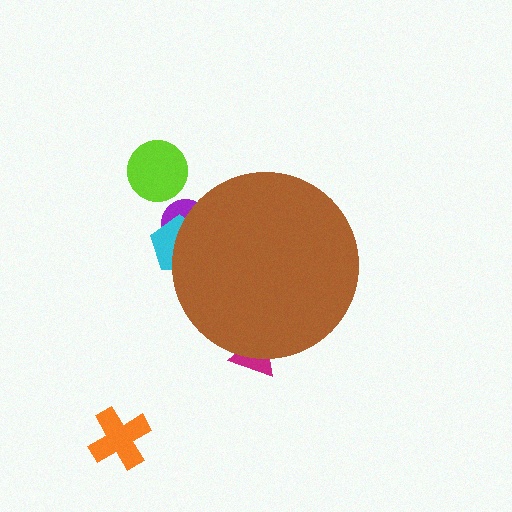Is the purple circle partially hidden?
Yes, the purple circle is partially hidden behind the brown circle.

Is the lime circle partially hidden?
No, the lime circle is fully visible.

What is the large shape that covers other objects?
A brown circle.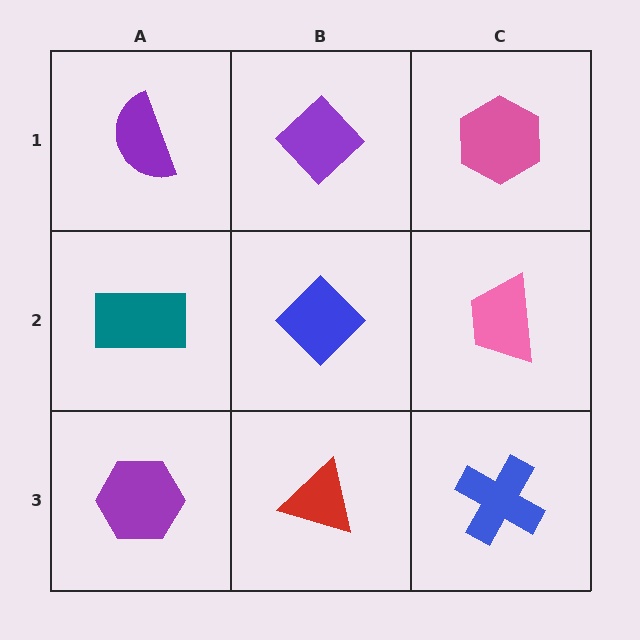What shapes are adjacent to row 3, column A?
A teal rectangle (row 2, column A), a red triangle (row 3, column B).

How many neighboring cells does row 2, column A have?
3.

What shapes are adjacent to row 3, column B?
A blue diamond (row 2, column B), a purple hexagon (row 3, column A), a blue cross (row 3, column C).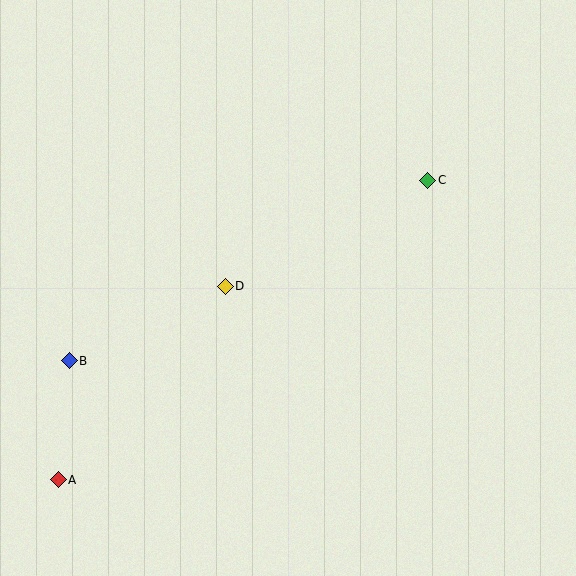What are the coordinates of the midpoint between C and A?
The midpoint between C and A is at (243, 330).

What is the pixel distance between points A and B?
The distance between A and B is 119 pixels.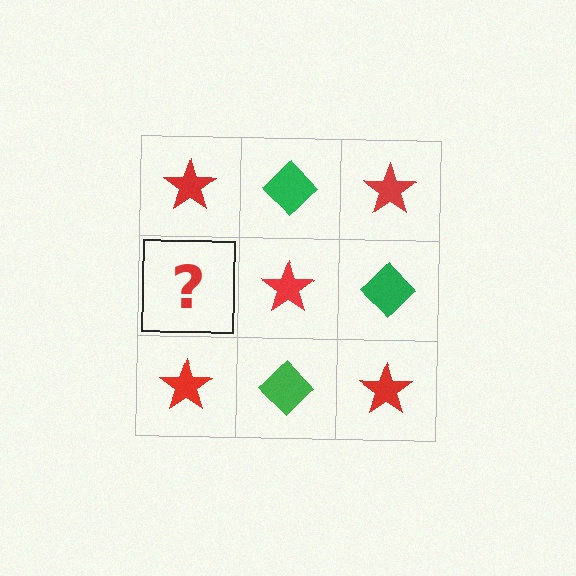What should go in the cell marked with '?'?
The missing cell should contain a green diamond.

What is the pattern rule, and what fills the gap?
The rule is that it alternates red star and green diamond in a checkerboard pattern. The gap should be filled with a green diamond.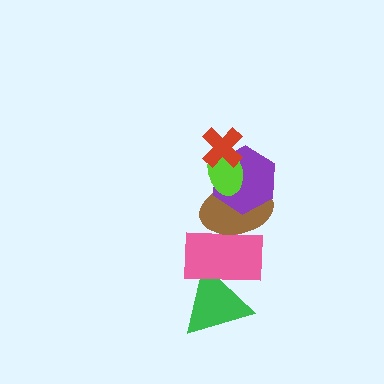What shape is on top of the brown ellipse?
The purple hexagon is on top of the brown ellipse.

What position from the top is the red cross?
The red cross is 1st from the top.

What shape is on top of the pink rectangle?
The brown ellipse is on top of the pink rectangle.